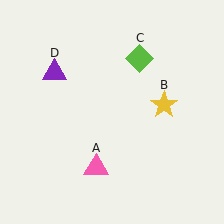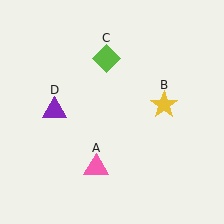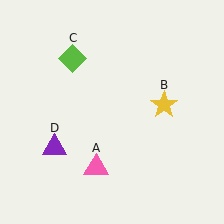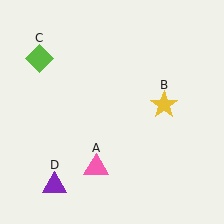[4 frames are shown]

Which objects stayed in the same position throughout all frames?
Pink triangle (object A) and yellow star (object B) remained stationary.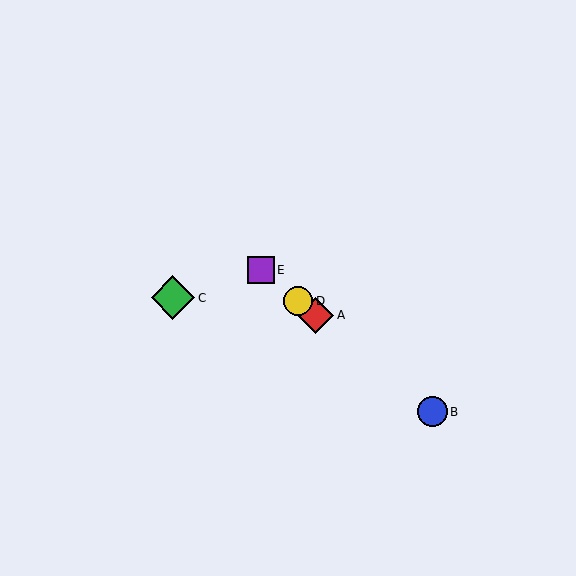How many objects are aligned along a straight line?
4 objects (A, B, D, E) are aligned along a straight line.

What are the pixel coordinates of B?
Object B is at (432, 412).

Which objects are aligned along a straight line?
Objects A, B, D, E are aligned along a straight line.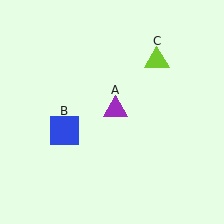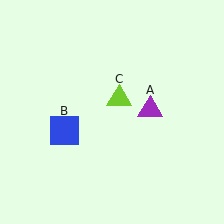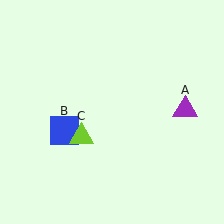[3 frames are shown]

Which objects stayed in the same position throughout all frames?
Blue square (object B) remained stationary.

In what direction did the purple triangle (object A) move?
The purple triangle (object A) moved right.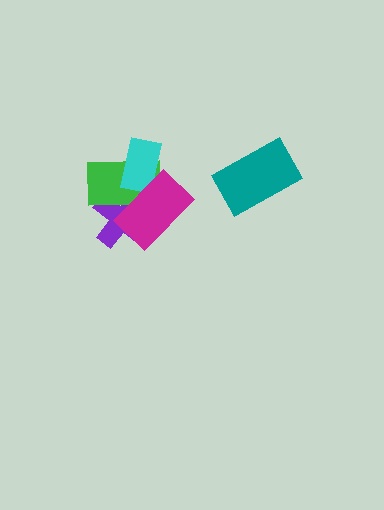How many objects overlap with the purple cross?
2 objects overlap with the purple cross.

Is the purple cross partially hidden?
Yes, it is partially covered by another shape.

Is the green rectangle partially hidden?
Yes, it is partially covered by another shape.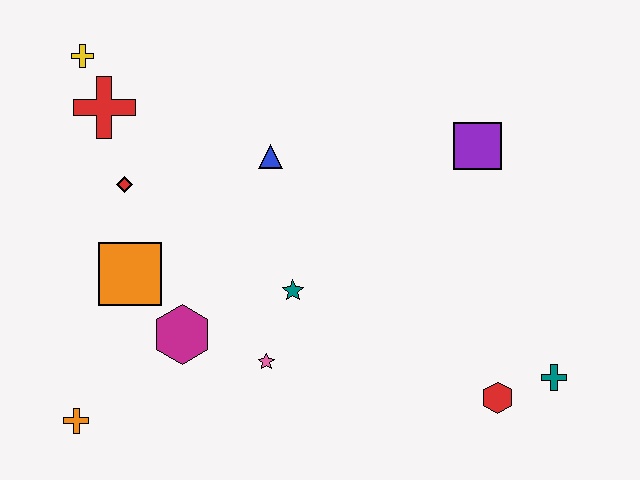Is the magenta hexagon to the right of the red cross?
Yes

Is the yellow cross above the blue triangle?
Yes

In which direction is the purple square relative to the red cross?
The purple square is to the right of the red cross.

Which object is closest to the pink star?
The teal star is closest to the pink star.